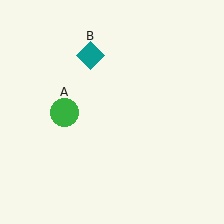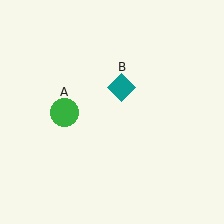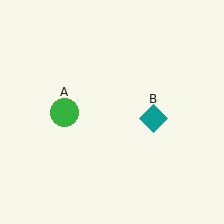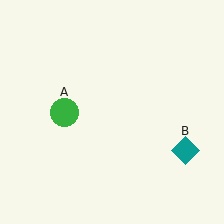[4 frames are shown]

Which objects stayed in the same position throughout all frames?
Green circle (object A) remained stationary.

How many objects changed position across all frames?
1 object changed position: teal diamond (object B).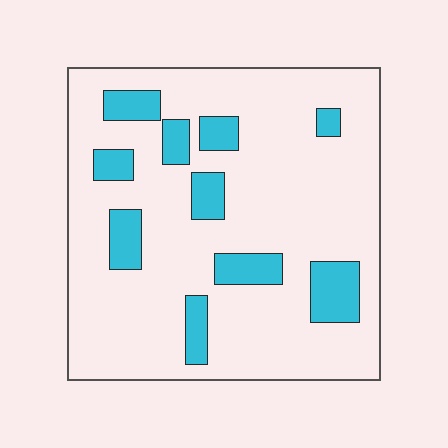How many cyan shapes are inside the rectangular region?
10.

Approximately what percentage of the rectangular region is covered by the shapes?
Approximately 15%.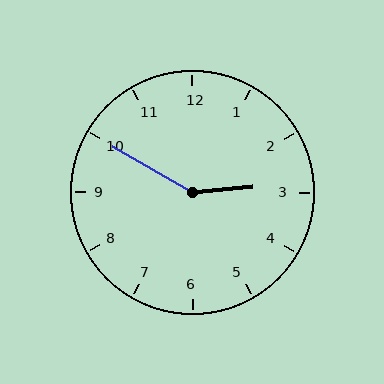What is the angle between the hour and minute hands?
Approximately 145 degrees.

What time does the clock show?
2:50.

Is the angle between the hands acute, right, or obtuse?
It is obtuse.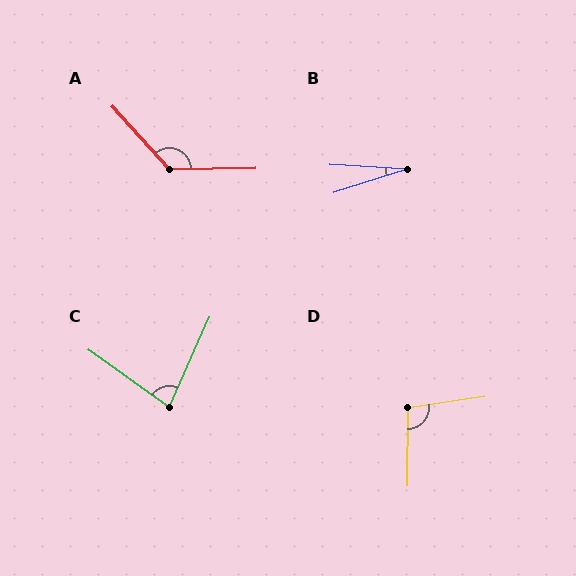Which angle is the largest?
A, at approximately 131 degrees.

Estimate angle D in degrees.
Approximately 99 degrees.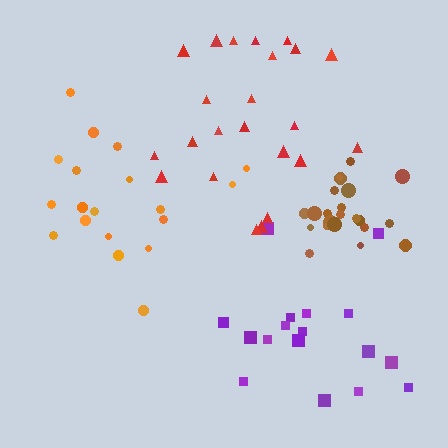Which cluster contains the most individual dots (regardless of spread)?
Red (23).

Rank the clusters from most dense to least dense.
brown, orange, purple, red.